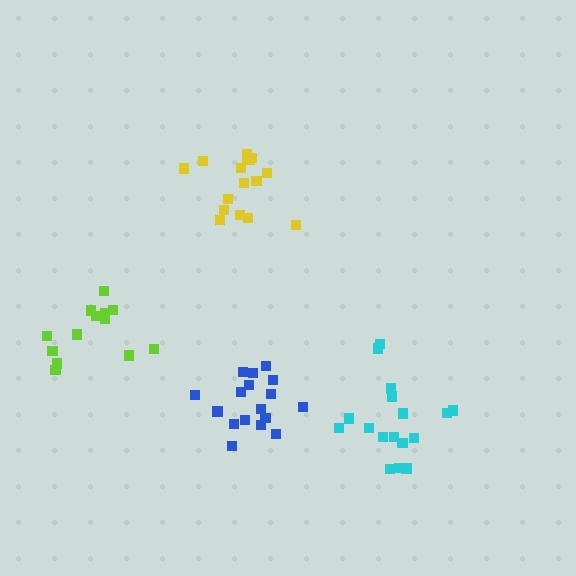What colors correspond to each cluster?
The clusters are colored: cyan, yellow, blue, lime.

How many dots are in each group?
Group 1: 17 dots, Group 2: 16 dots, Group 3: 17 dots, Group 4: 13 dots (63 total).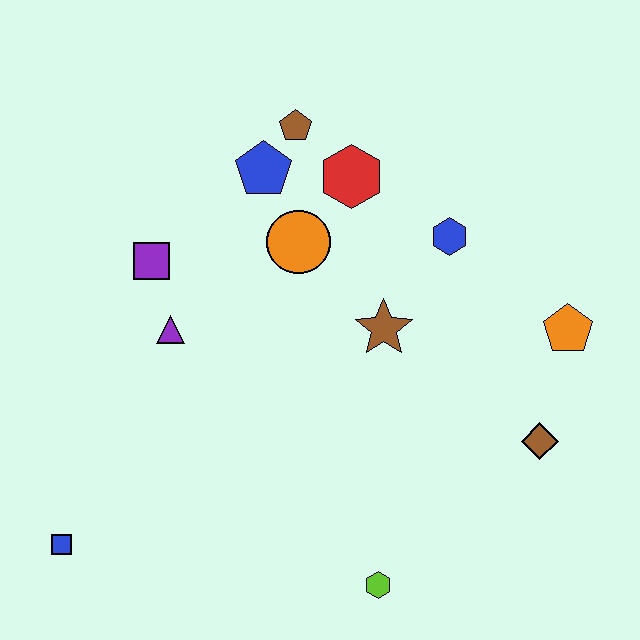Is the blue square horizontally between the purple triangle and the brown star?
No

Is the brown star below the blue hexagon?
Yes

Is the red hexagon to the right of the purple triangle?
Yes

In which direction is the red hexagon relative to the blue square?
The red hexagon is above the blue square.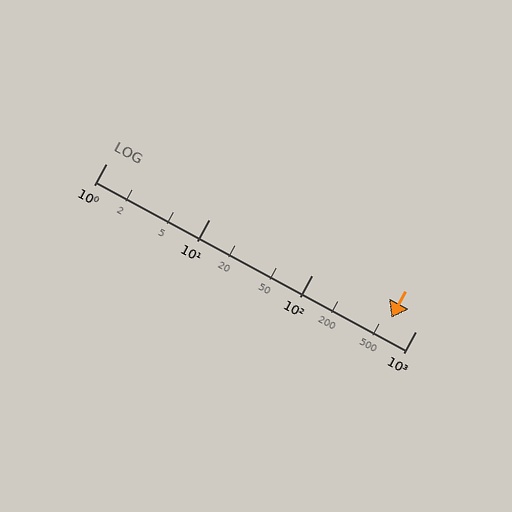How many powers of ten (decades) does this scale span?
The scale spans 3 decades, from 1 to 1000.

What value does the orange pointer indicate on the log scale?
The pointer indicates approximately 580.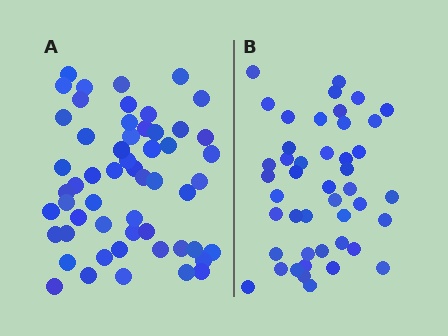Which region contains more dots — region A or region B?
Region A (the left region) has more dots.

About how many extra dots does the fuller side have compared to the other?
Region A has roughly 10 or so more dots than region B.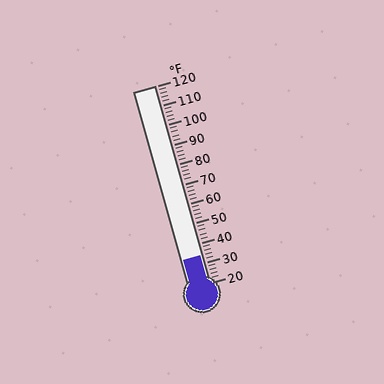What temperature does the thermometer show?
The thermometer shows approximately 34°F.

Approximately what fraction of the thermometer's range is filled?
The thermometer is filled to approximately 15% of its range.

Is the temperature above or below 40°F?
The temperature is below 40°F.